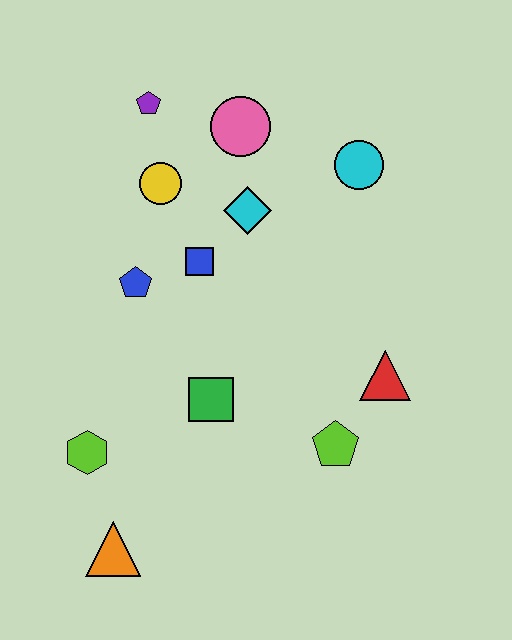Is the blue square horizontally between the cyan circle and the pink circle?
No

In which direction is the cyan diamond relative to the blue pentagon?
The cyan diamond is to the right of the blue pentagon.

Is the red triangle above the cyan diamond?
No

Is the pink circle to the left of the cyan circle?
Yes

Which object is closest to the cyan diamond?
The blue square is closest to the cyan diamond.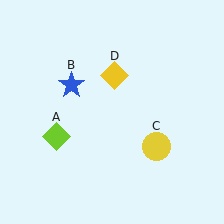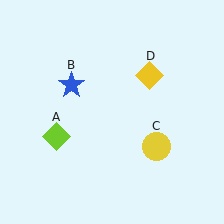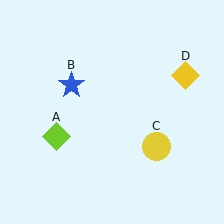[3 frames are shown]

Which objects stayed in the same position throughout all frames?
Lime diamond (object A) and blue star (object B) and yellow circle (object C) remained stationary.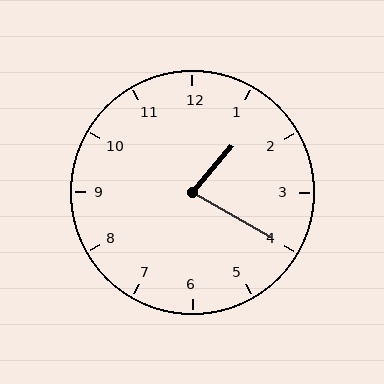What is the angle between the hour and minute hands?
Approximately 80 degrees.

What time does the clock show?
1:20.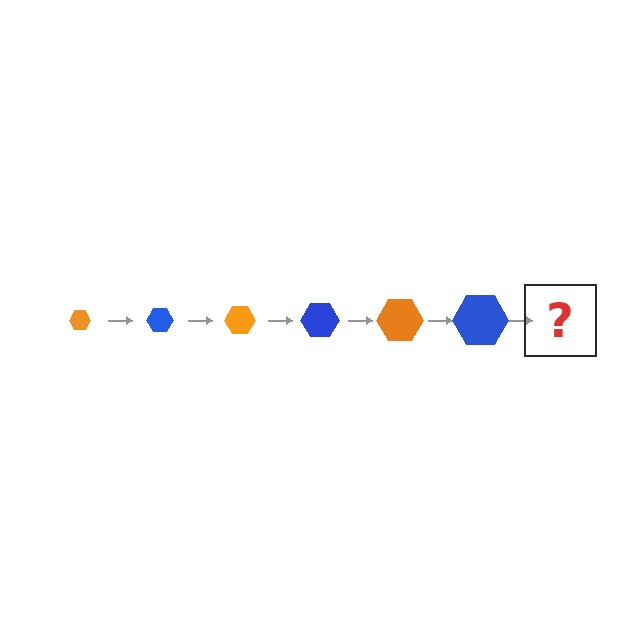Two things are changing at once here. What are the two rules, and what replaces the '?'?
The two rules are that the hexagon grows larger each step and the color cycles through orange and blue. The '?' should be an orange hexagon, larger than the previous one.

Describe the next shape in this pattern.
It should be an orange hexagon, larger than the previous one.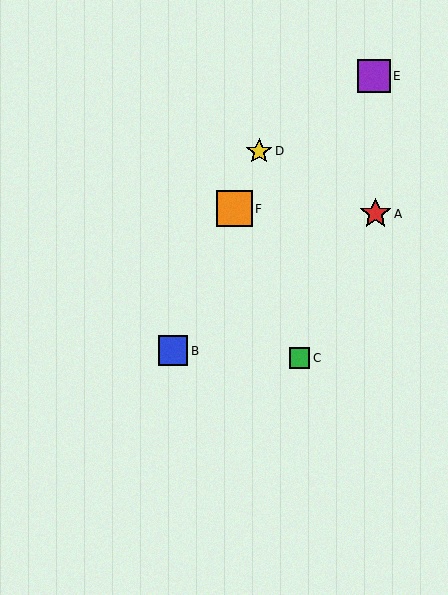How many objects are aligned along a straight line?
3 objects (B, D, F) are aligned along a straight line.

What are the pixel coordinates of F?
Object F is at (234, 209).